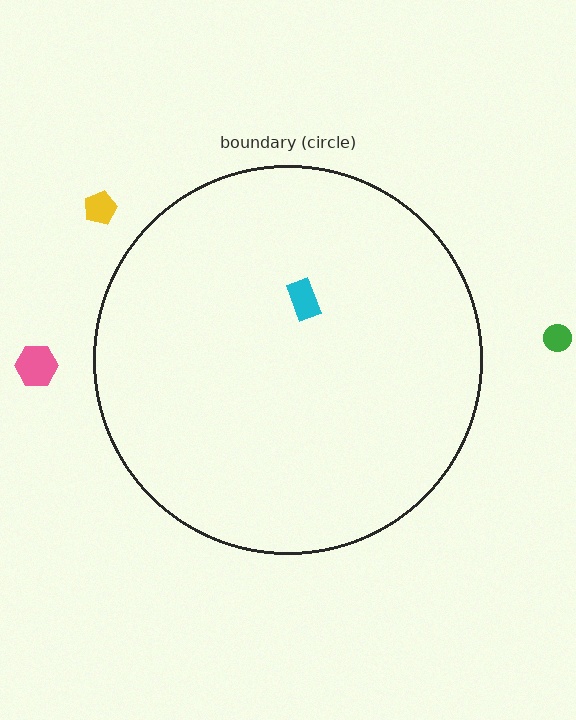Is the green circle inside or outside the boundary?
Outside.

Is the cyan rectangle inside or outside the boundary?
Inside.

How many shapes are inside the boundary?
1 inside, 3 outside.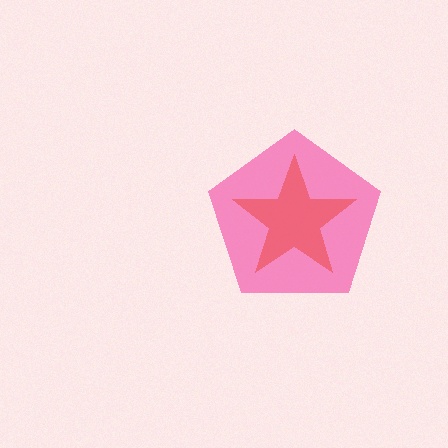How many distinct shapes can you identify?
There are 2 distinct shapes: a pink pentagon, a red star.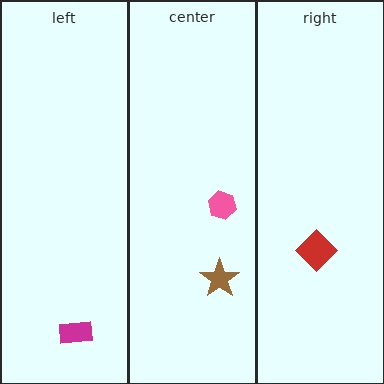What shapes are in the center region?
The brown star, the pink hexagon.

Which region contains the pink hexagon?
The center region.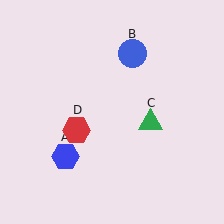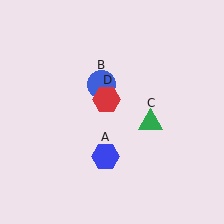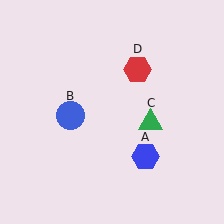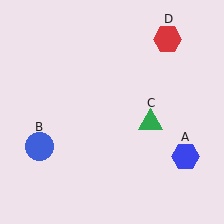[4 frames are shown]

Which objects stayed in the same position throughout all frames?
Green triangle (object C) remained stationary.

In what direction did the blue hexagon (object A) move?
The blue hexagon (object A) moved right.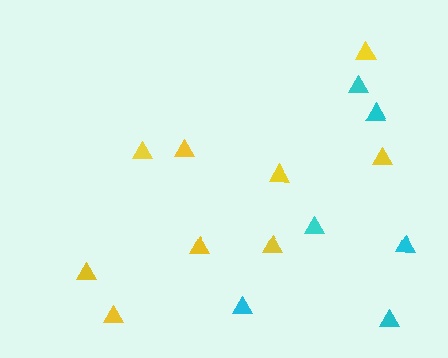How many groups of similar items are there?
There are 2 groups: one group of yellow triangles (9) and one group of cyan triangles (6).